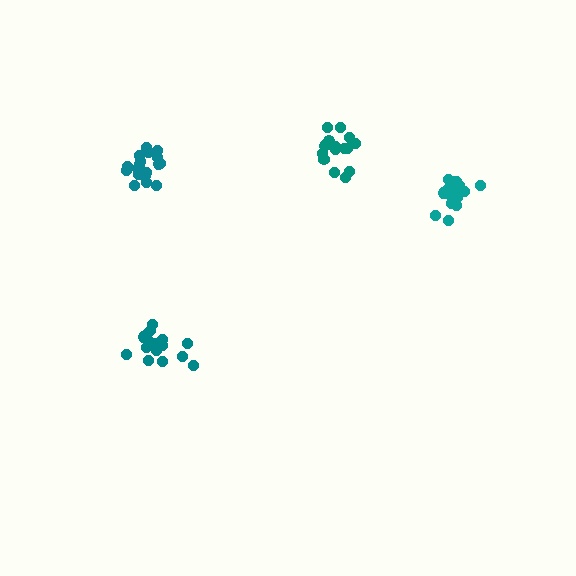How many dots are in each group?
Group 1: 17 dots, Group 2: 16 dots, Group 3: 15 dots, Group 4: 19 dots (67 total).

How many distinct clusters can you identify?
There are 4 distinct clusters.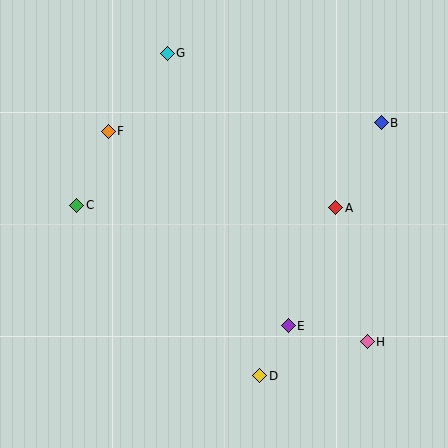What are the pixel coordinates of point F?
Point F is at (108, 131).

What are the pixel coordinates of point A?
Point A is at (336, 208).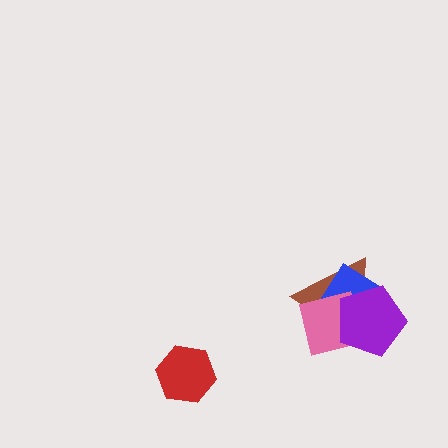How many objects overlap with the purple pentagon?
3 objects overlap with the purple pentagon.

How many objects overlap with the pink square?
3 objects overlap with the pink square.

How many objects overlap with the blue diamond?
3 objects overlap with the blue diamond.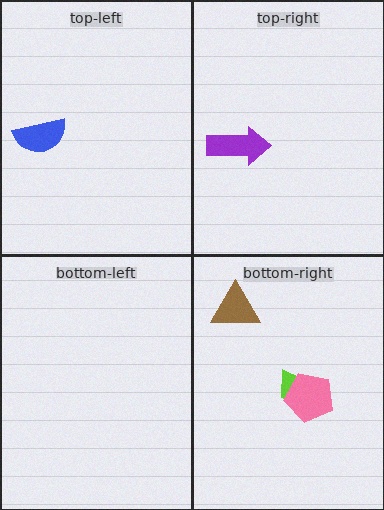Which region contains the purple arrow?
The top-right region.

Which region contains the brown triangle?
The bottom-right region.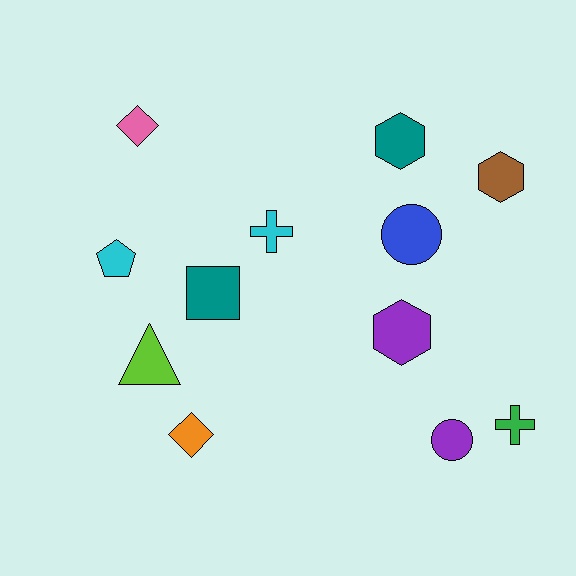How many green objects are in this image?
There is 1 green object.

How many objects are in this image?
There are 12 objects.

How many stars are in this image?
There are no stars.